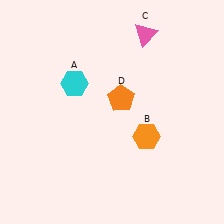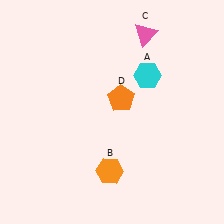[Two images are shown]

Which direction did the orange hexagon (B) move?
The orange hexagon (B) moved left.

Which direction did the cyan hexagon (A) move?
The cyan hexagon (A) moved right.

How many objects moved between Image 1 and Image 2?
2 objects moved between the two images.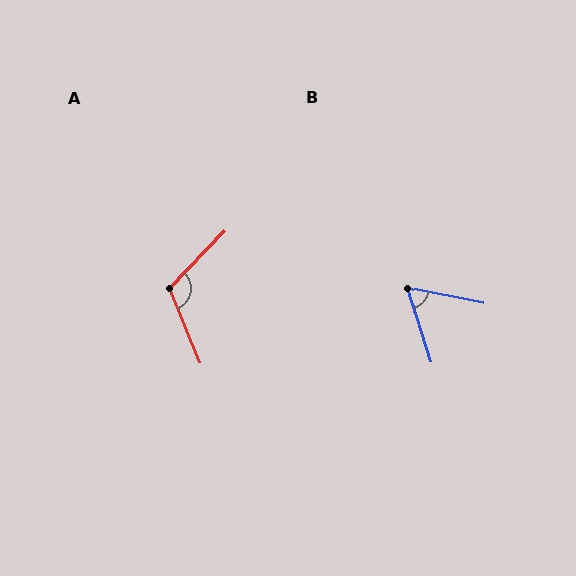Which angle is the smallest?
B, at approximately 61 degrees.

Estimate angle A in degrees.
Approximately 114 degrees.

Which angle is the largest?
A, at approximately 114 degrees.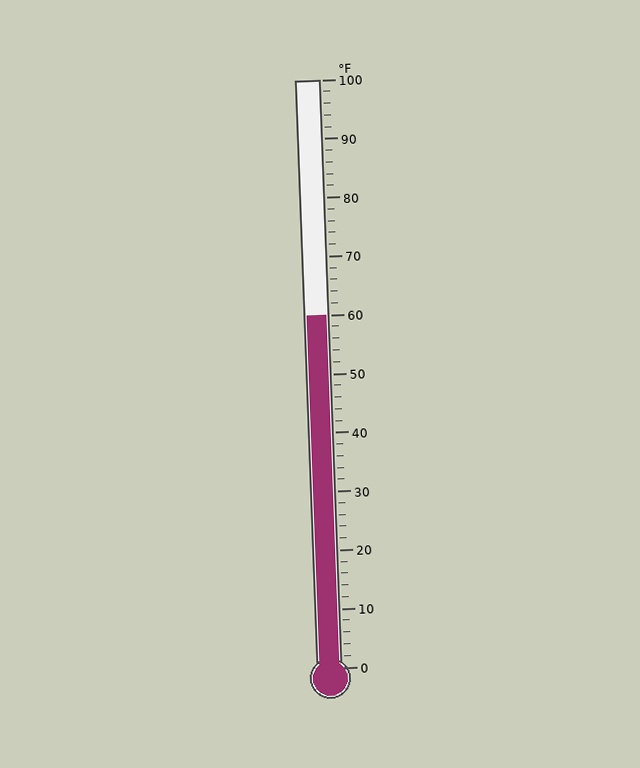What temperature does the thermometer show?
The thermometer shows approximately 60°F.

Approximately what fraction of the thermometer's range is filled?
The thermometer is filled to approximately 60% of its range.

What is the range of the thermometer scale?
The thermometer scale ranges from 0°F to 100°F.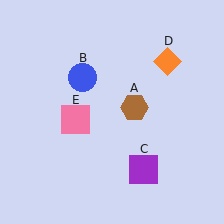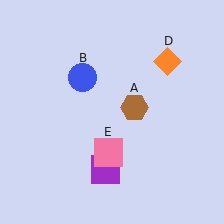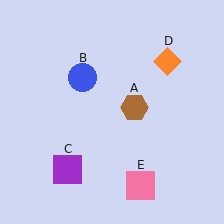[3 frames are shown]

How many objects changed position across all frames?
2 objects changed position: purple square (object C), pink square (object E).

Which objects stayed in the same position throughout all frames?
Brown hexagon (object A) and blue circle (object B) and orange diamond (object D) remained stationary.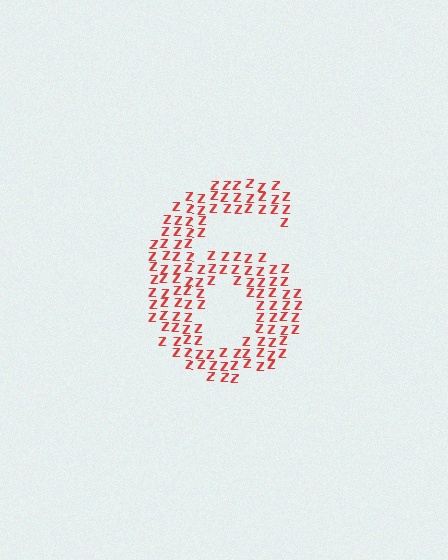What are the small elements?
The small elements are letter Z's.